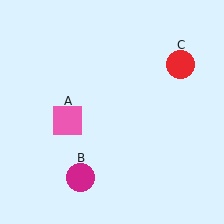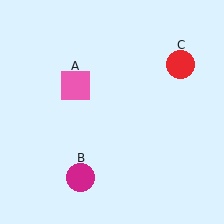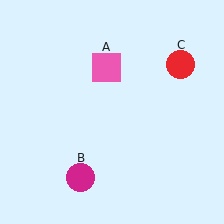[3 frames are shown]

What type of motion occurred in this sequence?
The pink square (object A) rotated clockwise around the center of the scene.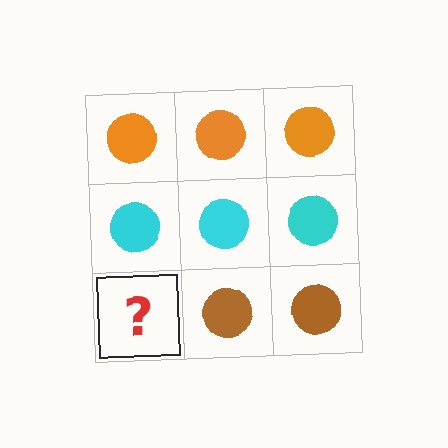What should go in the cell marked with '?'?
The missing cell should contain a brown circle.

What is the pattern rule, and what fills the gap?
The rule is that each row has a consistent color. The gap should be filled with a brown circle.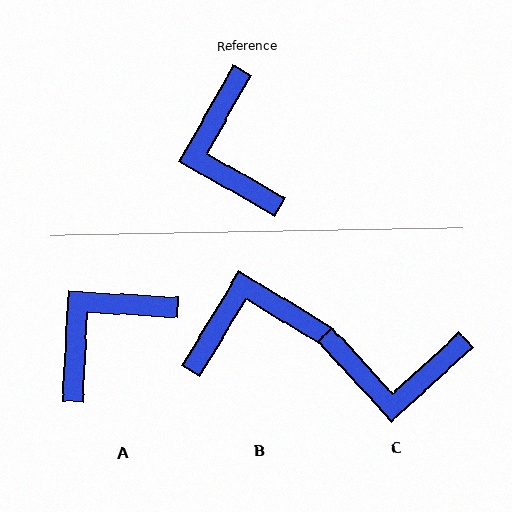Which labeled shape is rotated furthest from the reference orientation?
B, about 92 degrees away.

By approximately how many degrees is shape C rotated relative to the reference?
Approximately 72 degrees counter-clockwise.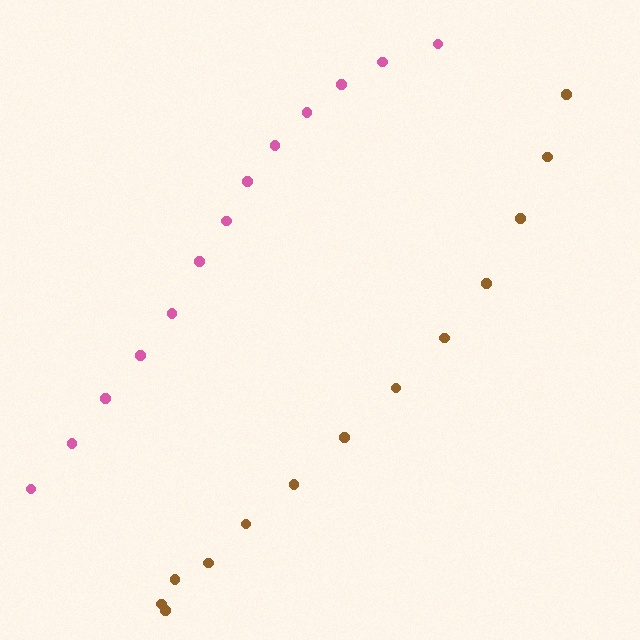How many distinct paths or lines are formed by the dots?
There are 2 distinct paths.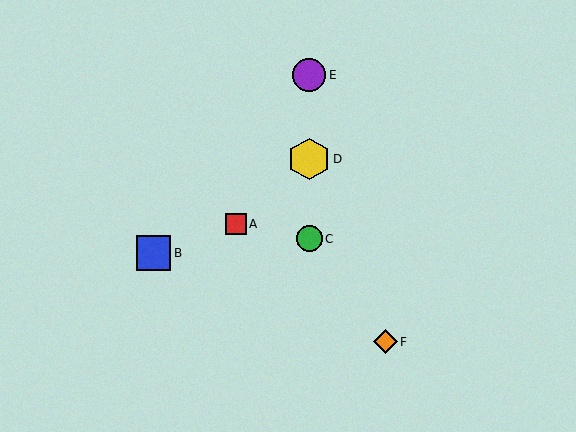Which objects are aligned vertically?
Objects C, D, E are aligned vertically.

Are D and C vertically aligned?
Yes, both are at x≈309.